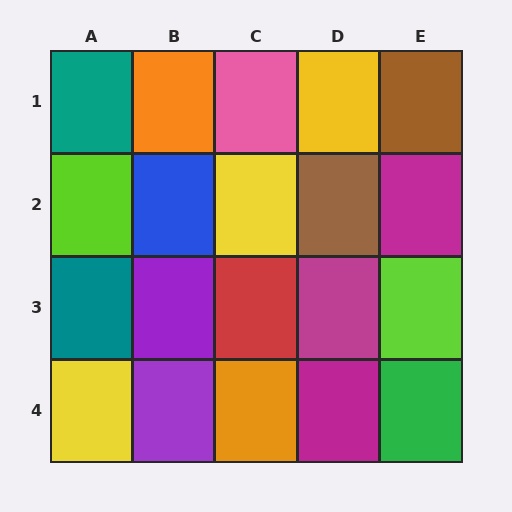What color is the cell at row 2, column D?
Brown.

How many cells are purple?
2 cells are purple.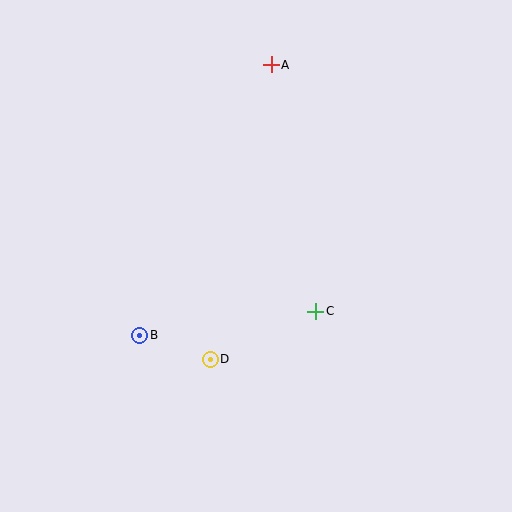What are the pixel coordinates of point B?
Point B is at (140, 335).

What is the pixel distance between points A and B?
The distance between A and B is 301 pixels.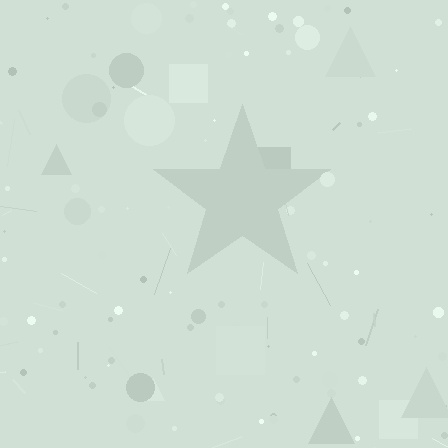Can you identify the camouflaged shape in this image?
The camouflaged shape is a star.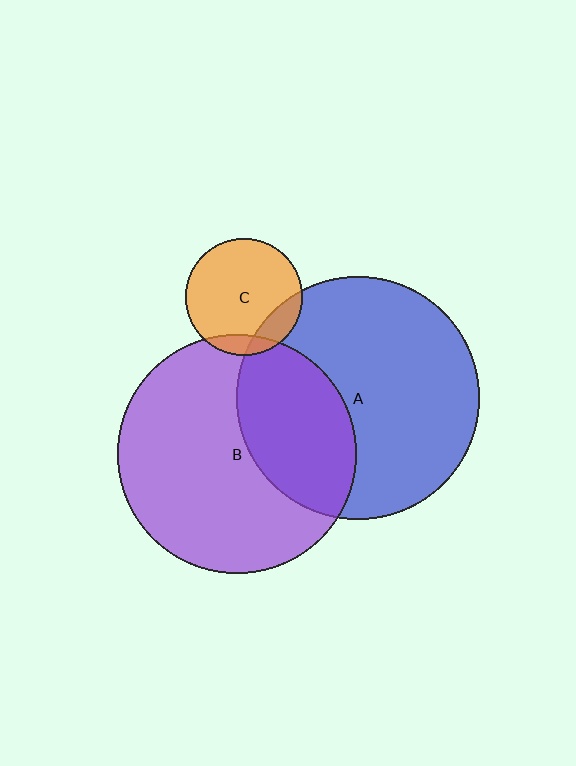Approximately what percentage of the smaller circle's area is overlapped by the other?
Approximately 15%.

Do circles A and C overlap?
Yes.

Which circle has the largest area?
Circle A (blue).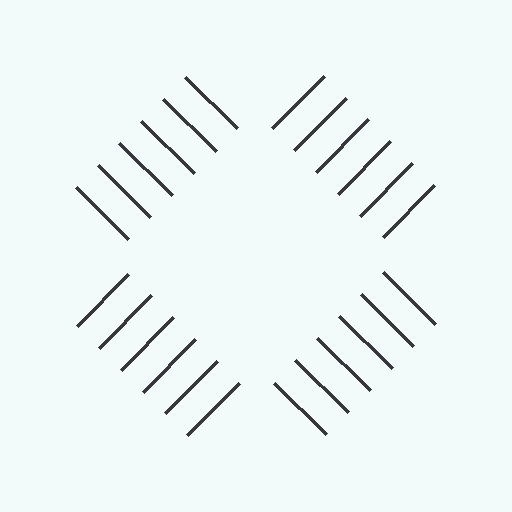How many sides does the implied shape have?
4 sides — the line-ends trace a square.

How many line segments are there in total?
24 — 6 along each of the 4 edges.